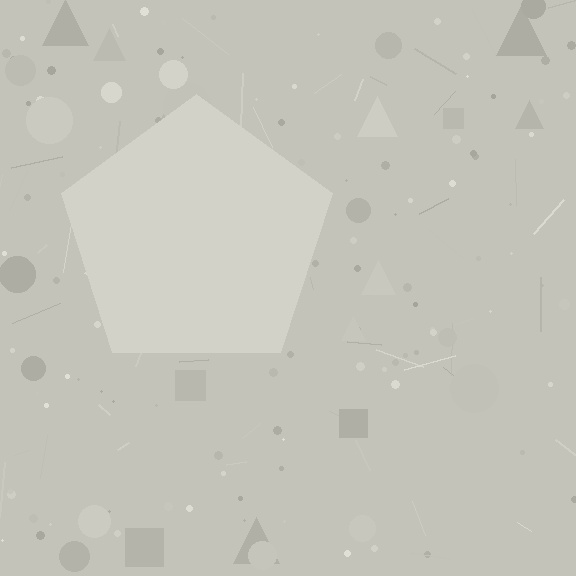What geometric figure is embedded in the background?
A pentagon is embedded in the background.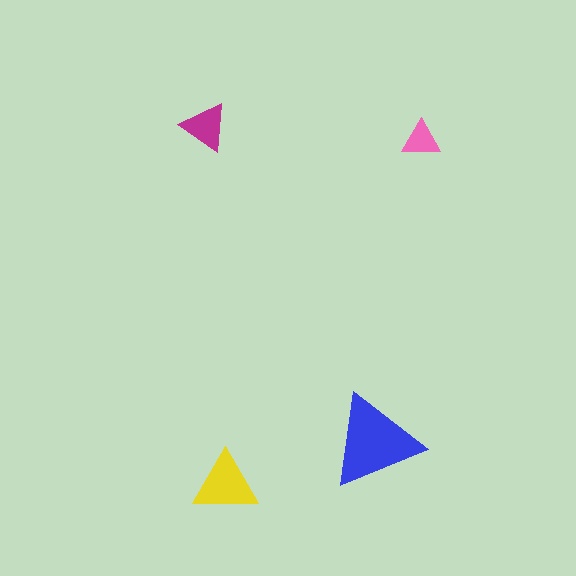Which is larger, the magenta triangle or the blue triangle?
The blue one.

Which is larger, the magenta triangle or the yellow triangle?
The yellow one.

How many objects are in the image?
There are 4 objects in the image.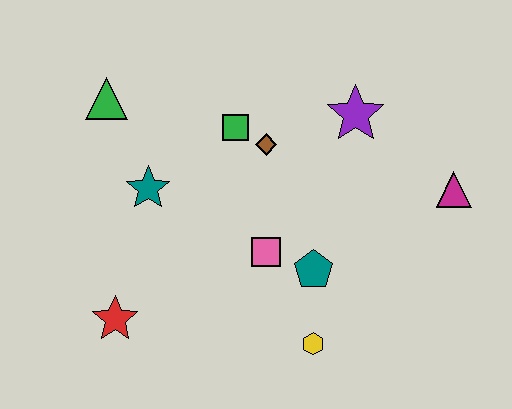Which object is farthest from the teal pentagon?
The green triangle is farthest from the teal pentagon.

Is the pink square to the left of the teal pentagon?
Yes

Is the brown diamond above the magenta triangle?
Yes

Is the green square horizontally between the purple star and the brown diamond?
No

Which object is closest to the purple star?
The brown diamond is closest to the purple star.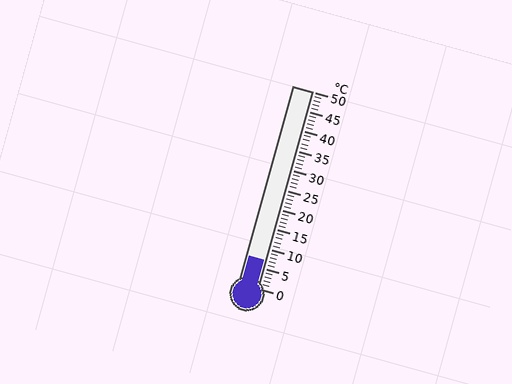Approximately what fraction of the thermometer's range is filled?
The thermometer is filled to approximately 15% of its range.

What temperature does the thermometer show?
The thermometer shows approximately 7°C.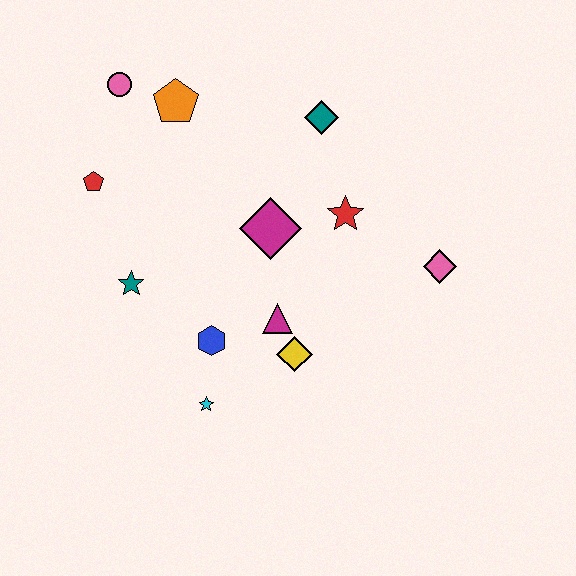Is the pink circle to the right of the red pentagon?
Yes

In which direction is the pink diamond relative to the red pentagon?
The pink diamond is to the right of the red pentagon.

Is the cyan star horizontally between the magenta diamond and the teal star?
Yes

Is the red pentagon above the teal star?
Yes